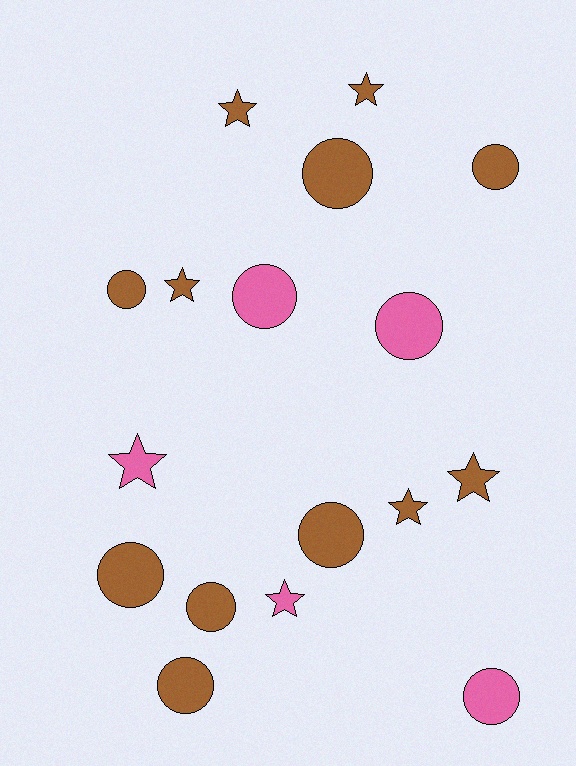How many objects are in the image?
There are 17 objects.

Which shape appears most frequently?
Circle, with 10 objects.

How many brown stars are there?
There are 5 brown stars.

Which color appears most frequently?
Brown, with 12 objects.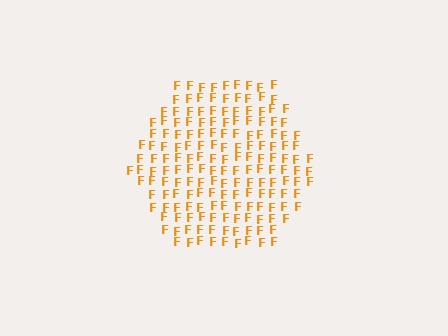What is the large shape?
The large shape is a hexagon.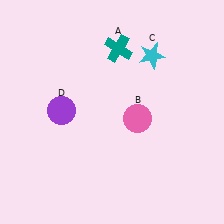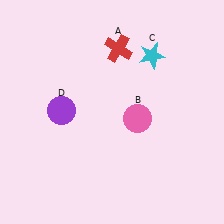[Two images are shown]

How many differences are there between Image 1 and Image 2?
There is 1 difference between the two images.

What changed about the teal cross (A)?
In Image 1, A is teal. In Image 2, it changed to red.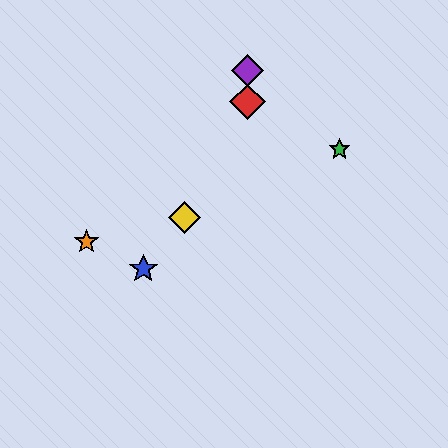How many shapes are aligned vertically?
2 shapes (the red diamond, the purple diamond) are aligned vertically.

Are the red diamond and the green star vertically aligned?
No, the red diamond is at x≈247 and the green star is at x≈339.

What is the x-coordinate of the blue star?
The blue star is at x≈143.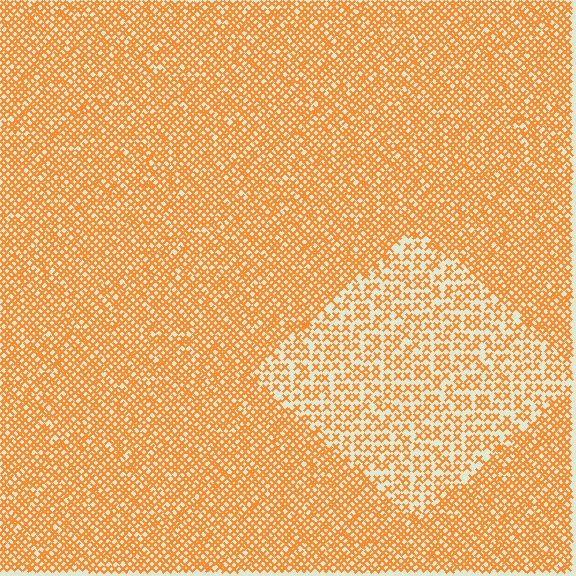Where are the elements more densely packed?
The elements are more densely packed outside the diamond boundary.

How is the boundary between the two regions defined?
The boundary is defined by a change in element density (approximately 1.8x ratio). All elements are the same color, size, and shape.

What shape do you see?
I see a diamond.